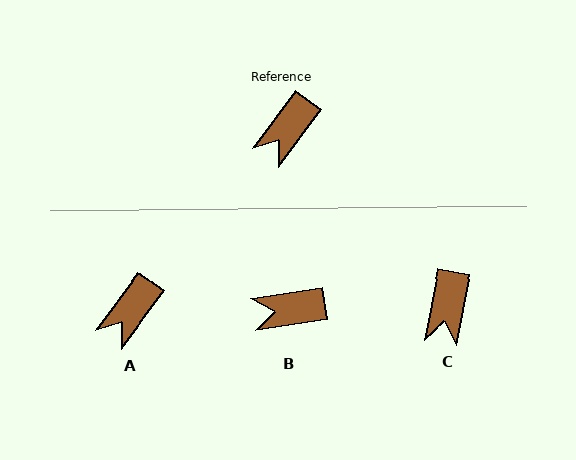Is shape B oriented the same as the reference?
No, it is off by about 45 degrees.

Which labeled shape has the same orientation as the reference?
A.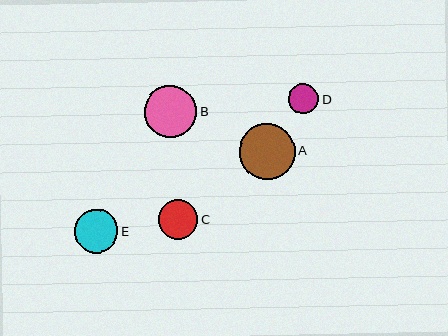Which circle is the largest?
Circle A is the largest with a size of approximately 56 pixels.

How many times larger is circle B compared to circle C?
Circle B is approximately 1.3 times the size of circle C.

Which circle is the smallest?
Circle D is the smallest with a size of approximately 30 pixels.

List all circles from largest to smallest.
From largest to smallest: A, B, E, C, D.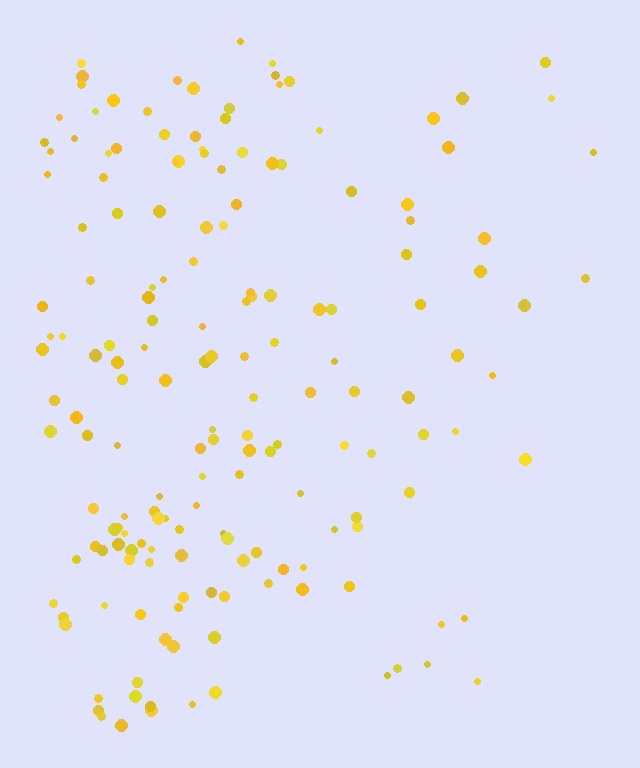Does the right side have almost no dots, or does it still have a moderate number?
Still a moderate number, just noticeably fewer than the left.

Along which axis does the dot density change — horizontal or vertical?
Horizontal.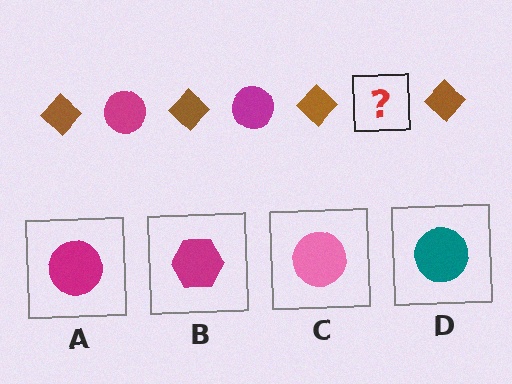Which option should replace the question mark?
Option A.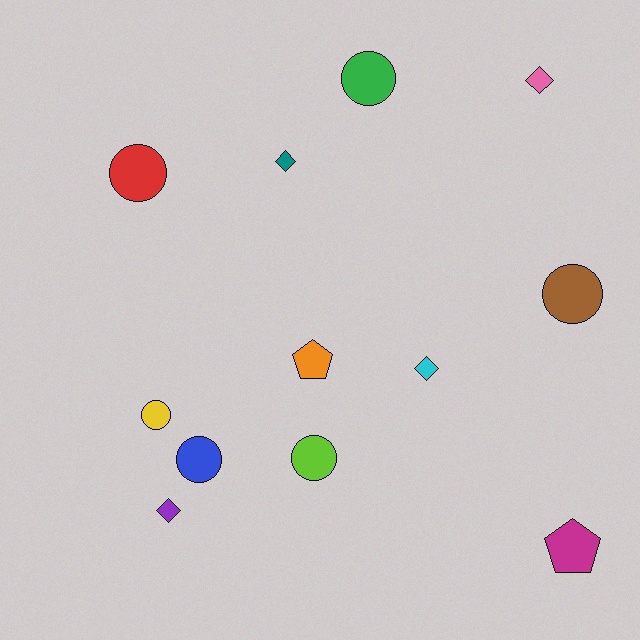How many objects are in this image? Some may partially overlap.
There are 12 objects.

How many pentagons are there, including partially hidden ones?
There are 2 pentagons.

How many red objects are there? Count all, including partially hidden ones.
There is 1 red object.